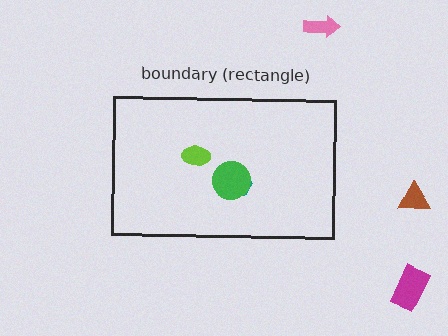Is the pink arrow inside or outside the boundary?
Outside.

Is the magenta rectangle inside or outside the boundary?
Outside.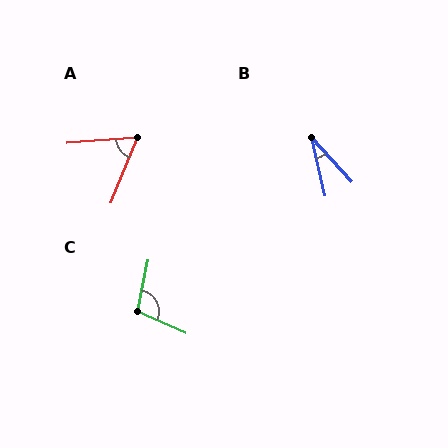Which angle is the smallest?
B, at approximately 29 degrees.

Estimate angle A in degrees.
Approximately 63 degrees.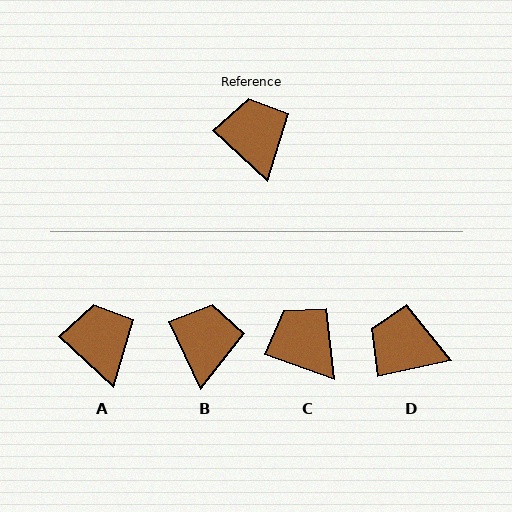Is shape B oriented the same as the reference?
No, it is off by about 22 degrees.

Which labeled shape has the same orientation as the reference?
A.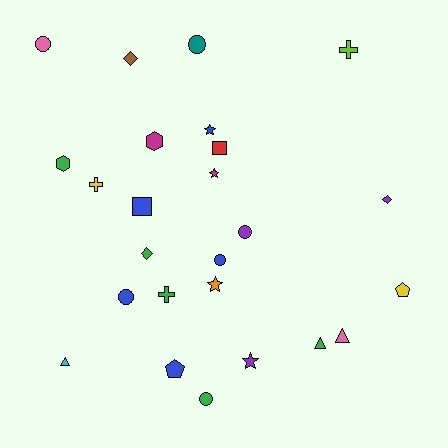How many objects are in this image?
There are 25 objects.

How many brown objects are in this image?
There is 1 brown object.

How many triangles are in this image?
There are 3 triangles.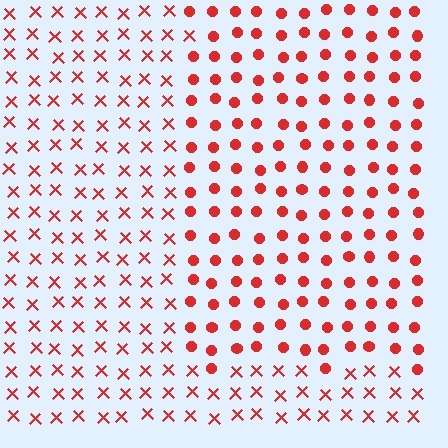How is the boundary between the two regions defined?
The boundary is defined by a change in element shape: circles inside vs. X marks outside. All elements share the same color and spacing.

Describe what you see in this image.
The image is filled with small red elements arranged in a uniform grid. A rectangle-shaped region contains circles, while the surrounding area contains X marks. The boundary is defined purely by the change in element shape.